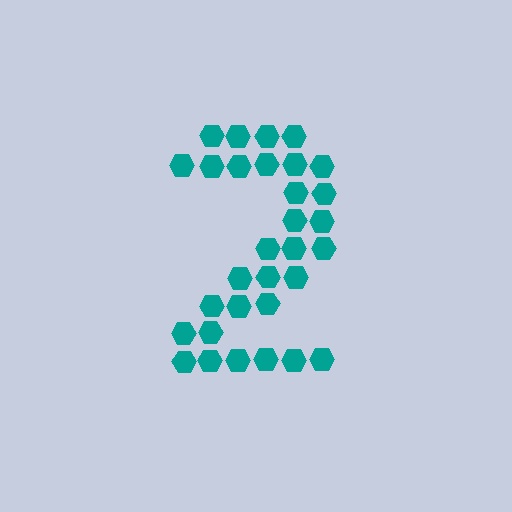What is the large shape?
The large shape is the digit 2.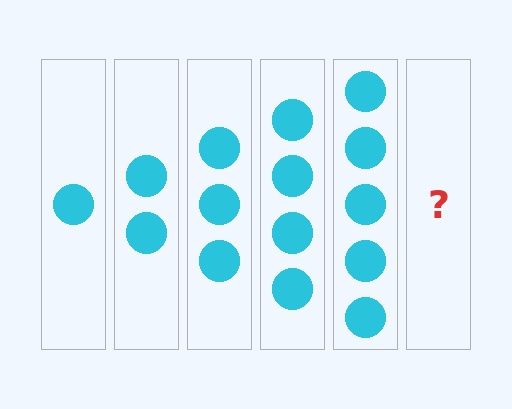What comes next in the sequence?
The next element should be 6 circles.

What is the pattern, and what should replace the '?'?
The pattern is that each step adds one more circle. The '?' should be 6 circles.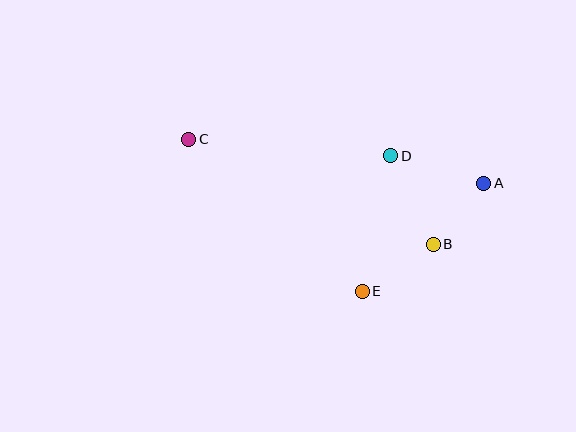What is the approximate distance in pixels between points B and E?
The distance between B and E is approximately 85 pixels.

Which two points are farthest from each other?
Points A and C are farthest from each other.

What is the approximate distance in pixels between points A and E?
The distance between A and E is approximately 163 pixels.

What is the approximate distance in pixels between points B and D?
The distance between B and D is approximately 98 pixels.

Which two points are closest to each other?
Points A and B are closest to each other.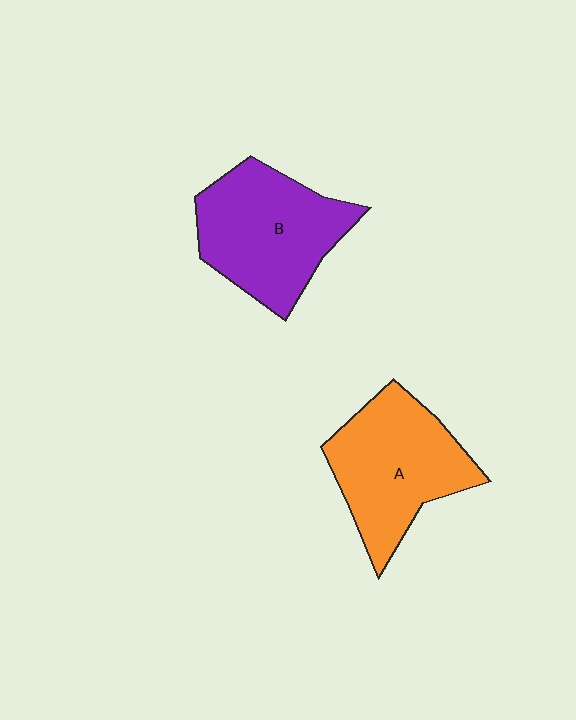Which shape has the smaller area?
Shape A (orange).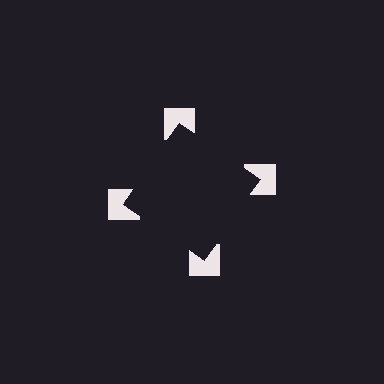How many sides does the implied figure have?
4 sides.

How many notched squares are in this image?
There are 4 — one at each vertex of the illusory square.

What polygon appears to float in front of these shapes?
An illusory square — its edges are inferred from the aligned wedge cuts in the notched squares, not physically drawn.